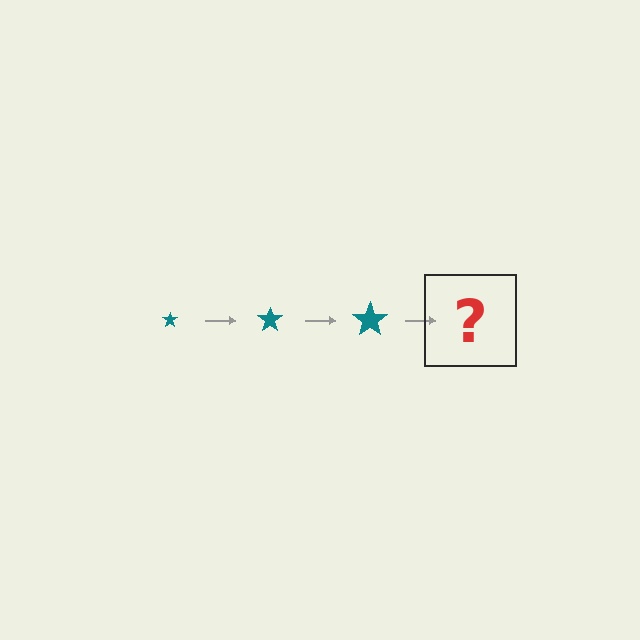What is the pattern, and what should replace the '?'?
The pattern is that the star gets progressively larger each step. The '?' should be a teal star, larger than the previous one.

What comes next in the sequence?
The next element should be a teal star, larger than the previous one.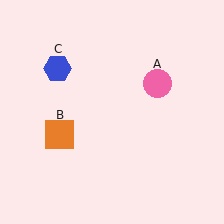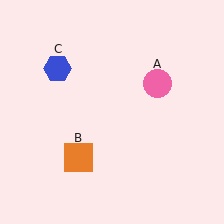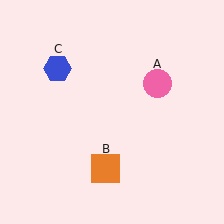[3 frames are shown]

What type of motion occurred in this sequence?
The orange square (object B) rotated counterclockwise around the center of the scene.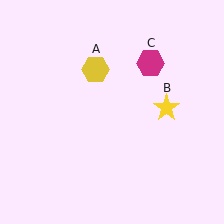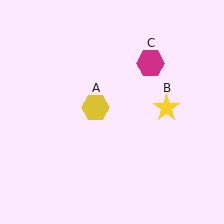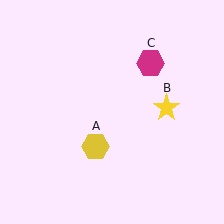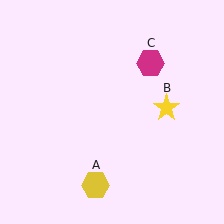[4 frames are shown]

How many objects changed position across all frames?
1 object changed position: yellow hexagon (object A).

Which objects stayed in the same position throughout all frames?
Yellow star (object B) and magenta hexagon (object C) remained stationary.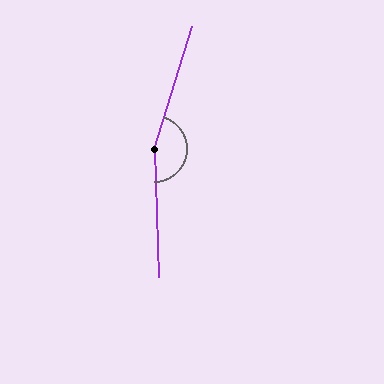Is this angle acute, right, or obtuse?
It is obtuse.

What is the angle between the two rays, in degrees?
Approximately 161 degrees.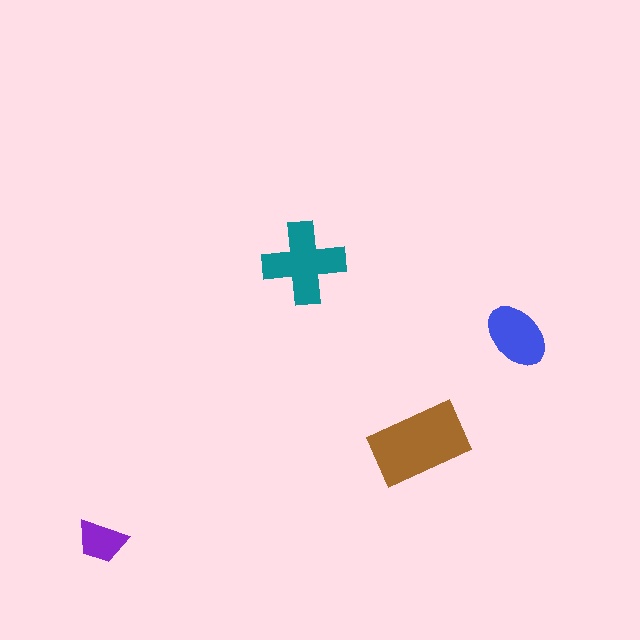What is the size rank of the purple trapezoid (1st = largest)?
4th.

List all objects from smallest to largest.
The purple trapezoid, the blue ellipse, the teal cross, the brown rectangle.